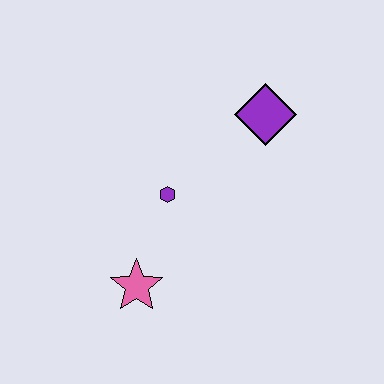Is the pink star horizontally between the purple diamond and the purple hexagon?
No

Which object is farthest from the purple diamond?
The pink star is farthest from the purple diamond.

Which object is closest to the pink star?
The purple hexagon is closest to the pink star.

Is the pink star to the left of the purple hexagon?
Yes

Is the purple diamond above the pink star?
Yes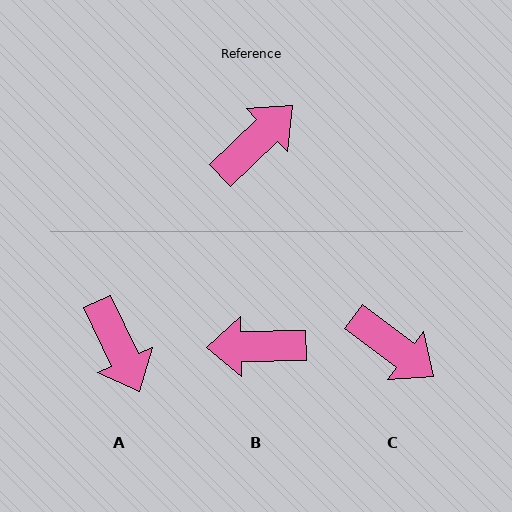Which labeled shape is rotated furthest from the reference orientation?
B, about 137 degrees away.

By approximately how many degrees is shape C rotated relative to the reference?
Approximately 81 degrees clockwise.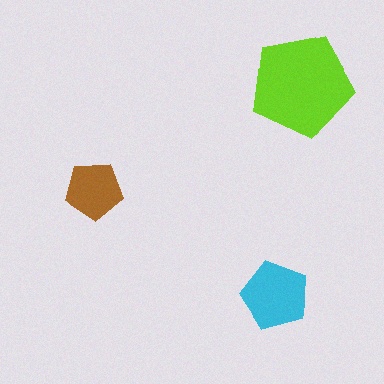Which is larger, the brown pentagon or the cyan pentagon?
The cyan one.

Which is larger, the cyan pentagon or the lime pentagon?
The lime one.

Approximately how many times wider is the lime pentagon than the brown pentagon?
About 2 times wider.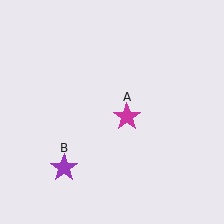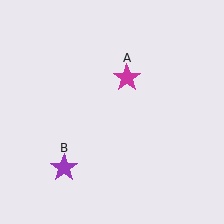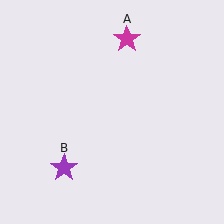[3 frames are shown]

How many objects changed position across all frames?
1 object changed position: magenta star (object A).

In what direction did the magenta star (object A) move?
The magenta star (object A) moved up.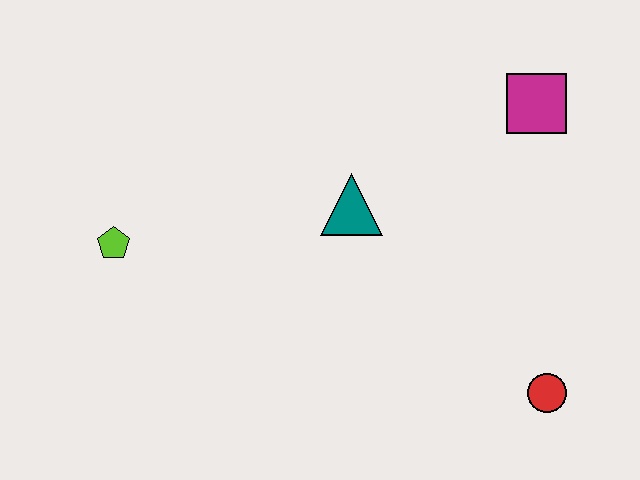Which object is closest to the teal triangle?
The magenta square is closest to the teal triangle.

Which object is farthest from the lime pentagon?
The red circle is farthest from the lime pentagon.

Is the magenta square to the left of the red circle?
Yes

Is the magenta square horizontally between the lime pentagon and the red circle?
Yes